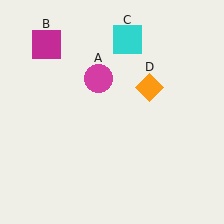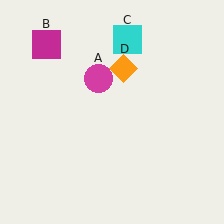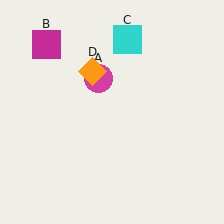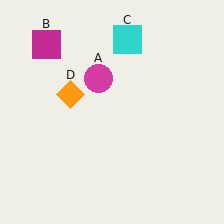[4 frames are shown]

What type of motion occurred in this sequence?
The orange diamond (object D) rotated counterclockwise around the center of the scene.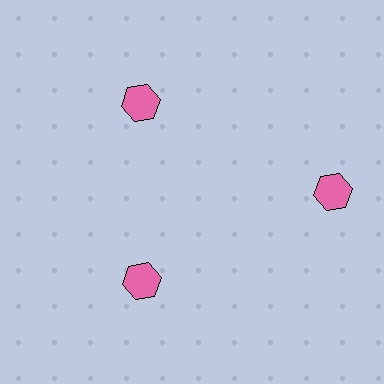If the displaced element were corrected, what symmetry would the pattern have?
It would have 3-fold rotational symmetry — the pattern would map onto itself every 120 degrees.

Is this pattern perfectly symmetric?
No. The 3 pink hexagons are arranged in a ring, but one element near the 3 o'clock position is pushed outward from the center, breaking the 3-fold rotational symmetry.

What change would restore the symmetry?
The symmetry would be restored by moving it inward, back onto the ring so that all 3 hexagons sit at equal angles and equal distance from the center.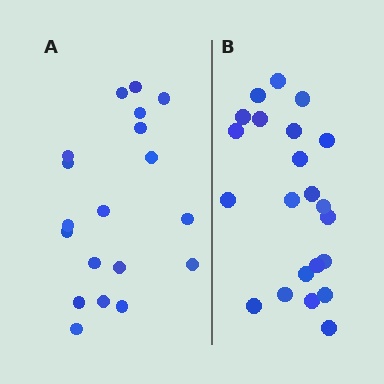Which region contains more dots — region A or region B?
Region B (the right region) has more dots.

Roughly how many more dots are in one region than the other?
Region B has just a few more — roughly 2 or 3 more dots than region A.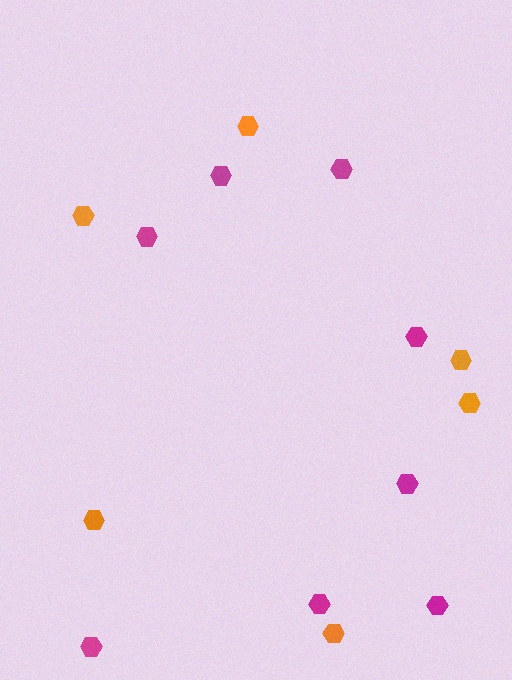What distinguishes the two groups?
There are 2 groups: one group of orange hexagons (6) and one group of magenta hexagons (8).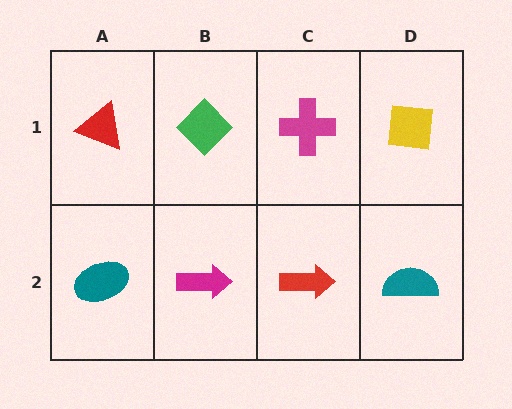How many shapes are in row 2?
4 shapes.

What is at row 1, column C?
A magenta cross.